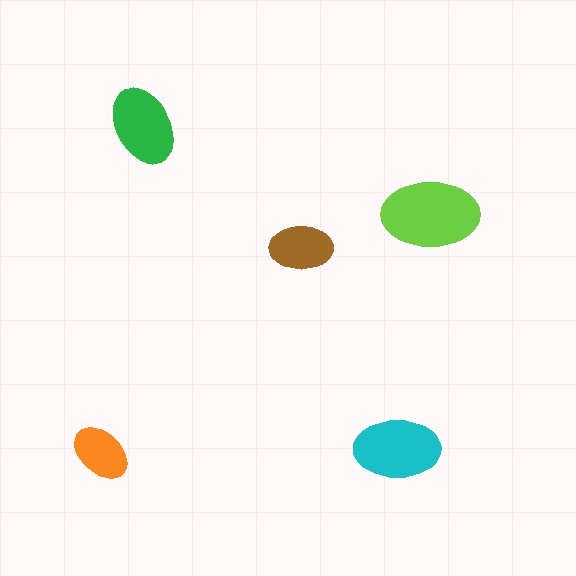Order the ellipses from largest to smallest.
the lime one, the cyan one, the green one, the brown one, the orange one.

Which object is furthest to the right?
The lime ellipse is rightmost.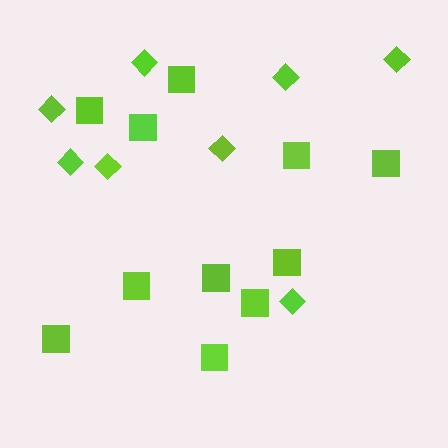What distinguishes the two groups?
There are 2 groups: one group of squares (11) and one group of diamonds (8).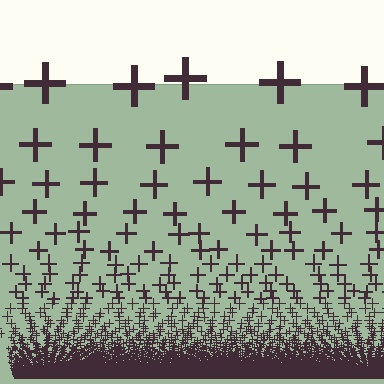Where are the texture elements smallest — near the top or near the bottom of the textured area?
Near the bottom.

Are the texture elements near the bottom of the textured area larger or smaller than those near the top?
Smaller. The gradient is inverted — elements near the bottom are smaller and denser.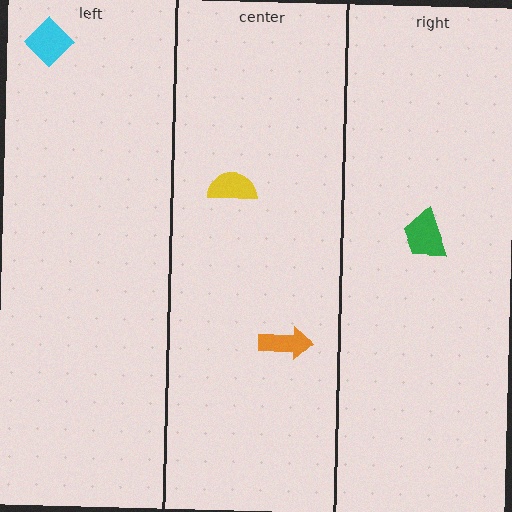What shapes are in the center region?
The yellow semicircle, the orange arrow.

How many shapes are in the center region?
2.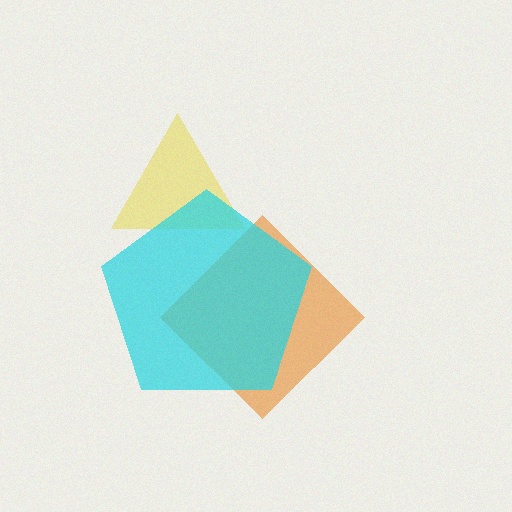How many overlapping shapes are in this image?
There are 3 overlapping shapes in the image.